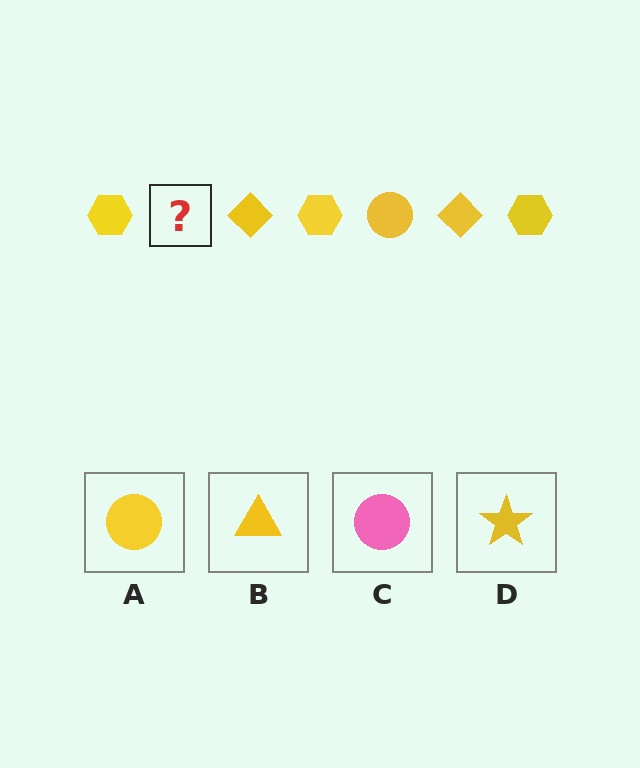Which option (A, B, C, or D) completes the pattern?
A.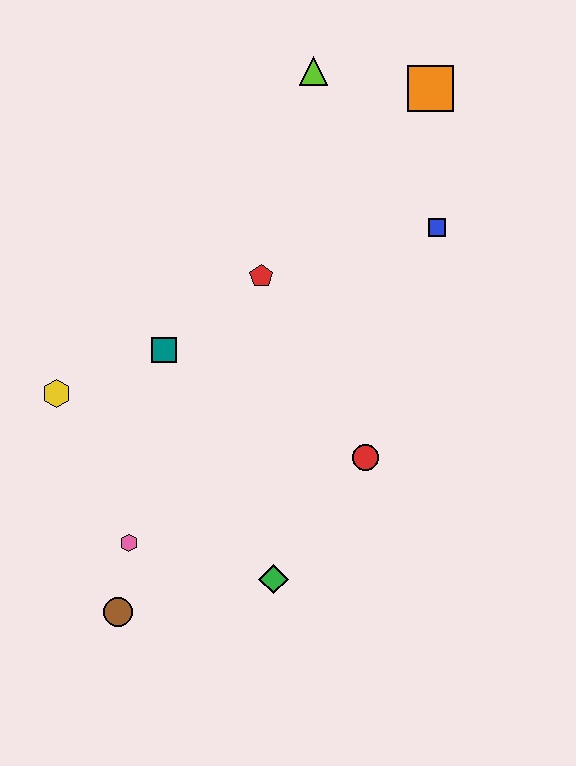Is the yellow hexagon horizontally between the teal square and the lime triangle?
No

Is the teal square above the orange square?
No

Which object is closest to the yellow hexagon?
The teal square is closest to the yellow hexagon.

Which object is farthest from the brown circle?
The orange square is farthest from the brown circle.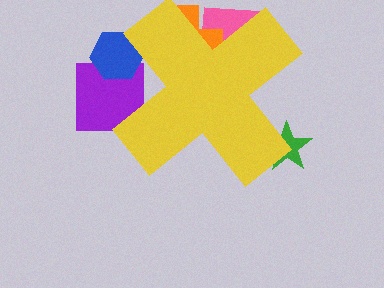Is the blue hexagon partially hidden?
Yes, the blue hexagon is partially hidden behind the yellow cross.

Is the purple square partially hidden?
Yes, the purple square is partially hidden behind the yellow cross.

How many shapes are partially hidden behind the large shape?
5 shapes are partially hidden.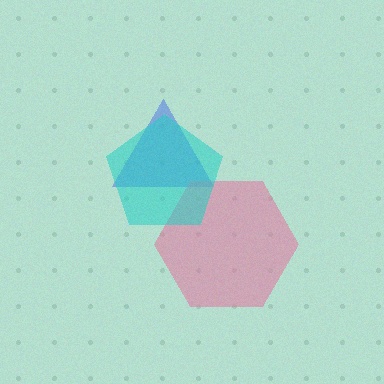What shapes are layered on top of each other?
The layered shapes are: a blue triangle, a pink hexagon, a cyan pentagon.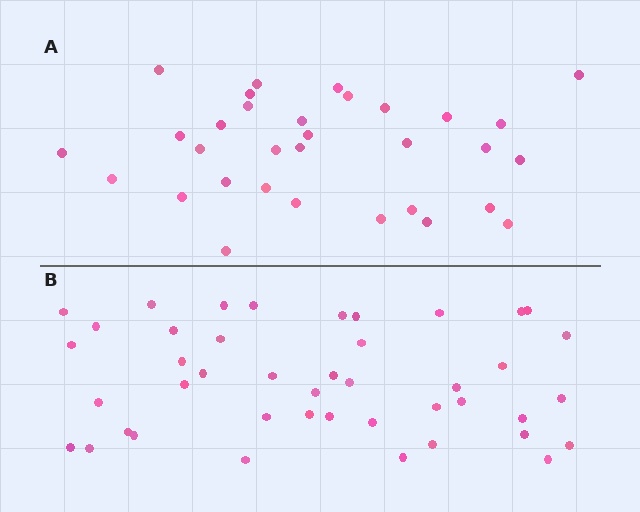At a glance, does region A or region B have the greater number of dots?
Region B (the bottom region) has more dots.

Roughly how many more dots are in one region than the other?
Region B has roughly 12 or so more dots than region A.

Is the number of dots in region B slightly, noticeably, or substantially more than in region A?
Region B has noticeably more, but not dramatically so. The ratio is roughly 1.3 to 1.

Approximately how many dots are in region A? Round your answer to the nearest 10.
About 30 dots. (The exact count is 32, which rounds to 30.)